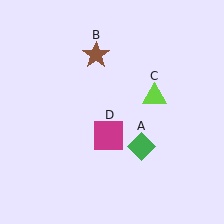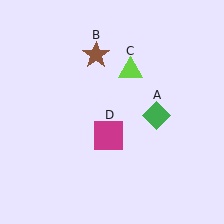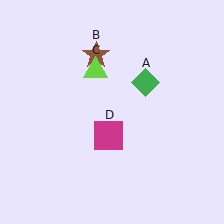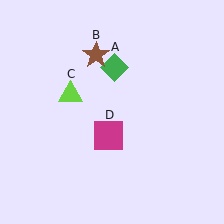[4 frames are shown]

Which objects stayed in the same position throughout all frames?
Brown star (object B) and magenta square (object D) remained stationary.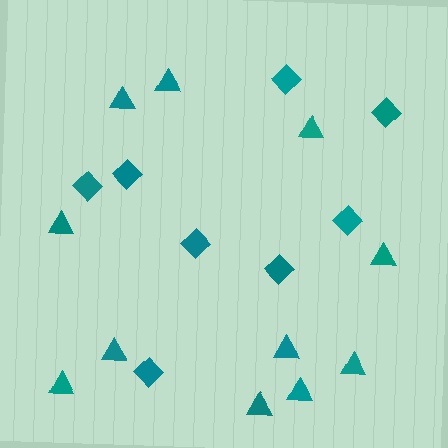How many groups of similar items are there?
There are 2 groups: one group of diamonds (8) and one group of triangles (11).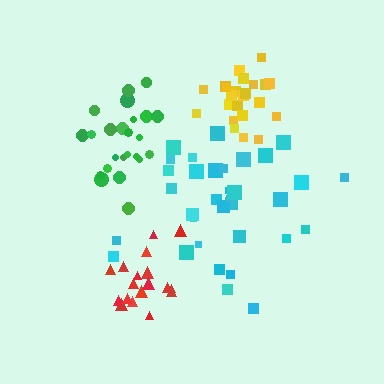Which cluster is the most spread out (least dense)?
Cyan.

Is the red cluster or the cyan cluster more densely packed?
Red.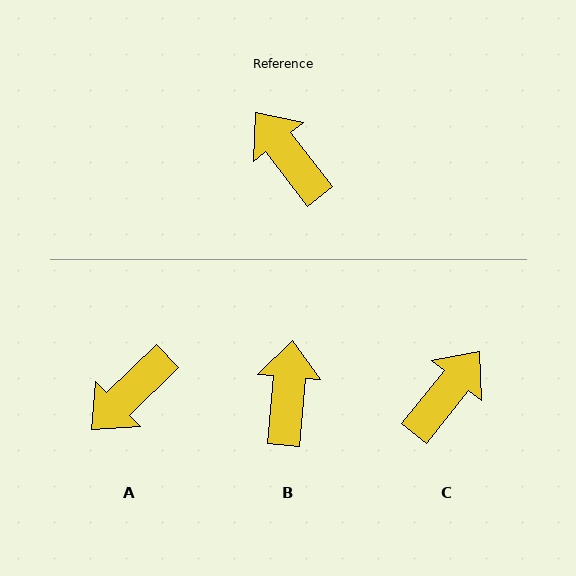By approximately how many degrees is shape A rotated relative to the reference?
Approximately 97 degrees counter-clockwise.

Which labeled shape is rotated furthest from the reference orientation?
A, about 97 degrees away.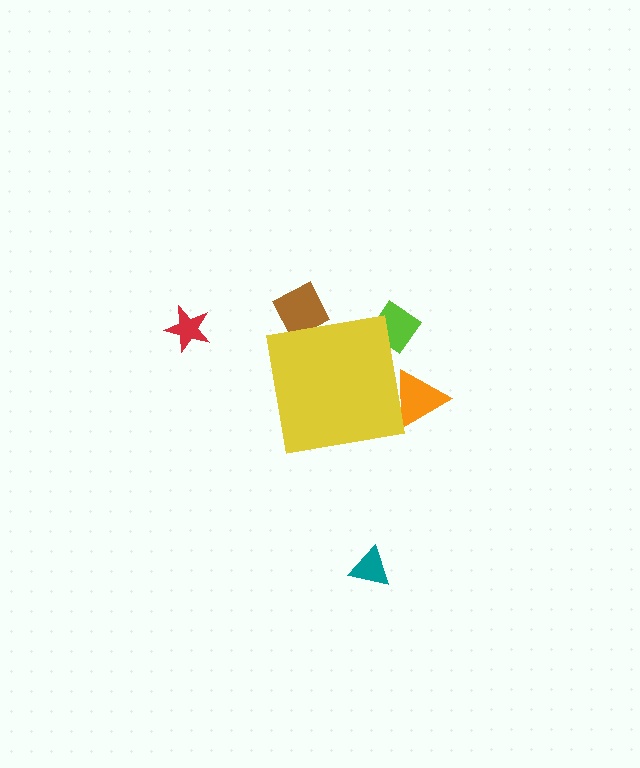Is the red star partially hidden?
No, the red star is fully visible.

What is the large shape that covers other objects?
A yellow square.